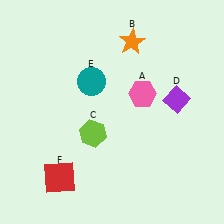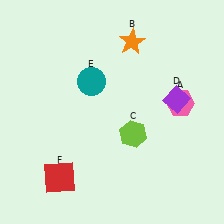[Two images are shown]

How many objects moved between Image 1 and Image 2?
2 objects moved between the two images.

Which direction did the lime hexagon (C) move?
The lime hexagon (C) moved right.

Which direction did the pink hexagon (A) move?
The pink hexagon (A) moved right.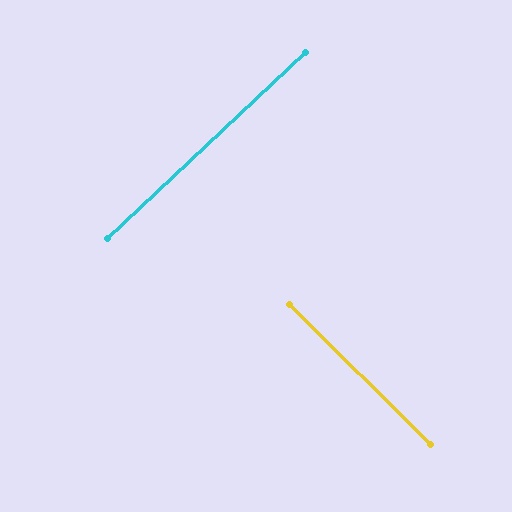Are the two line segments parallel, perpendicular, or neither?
Perpendicular — they meet at approximately 88°.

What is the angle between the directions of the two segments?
Approximately 88 degrees.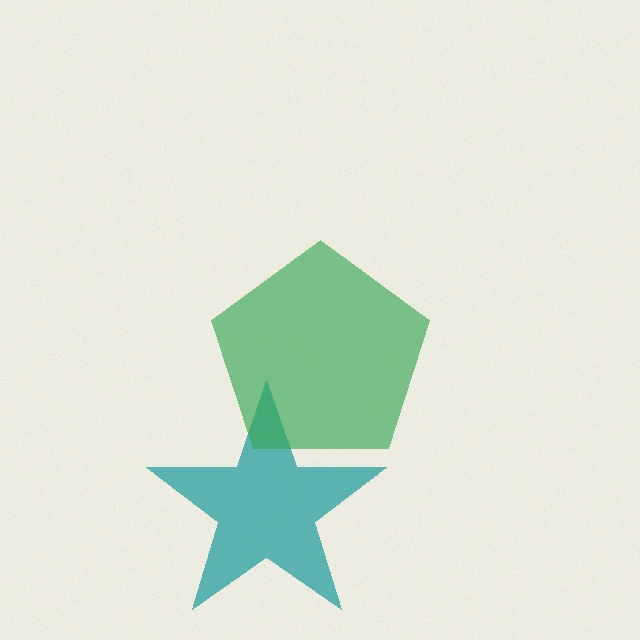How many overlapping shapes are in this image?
There are 2 overlapping shapes in the image.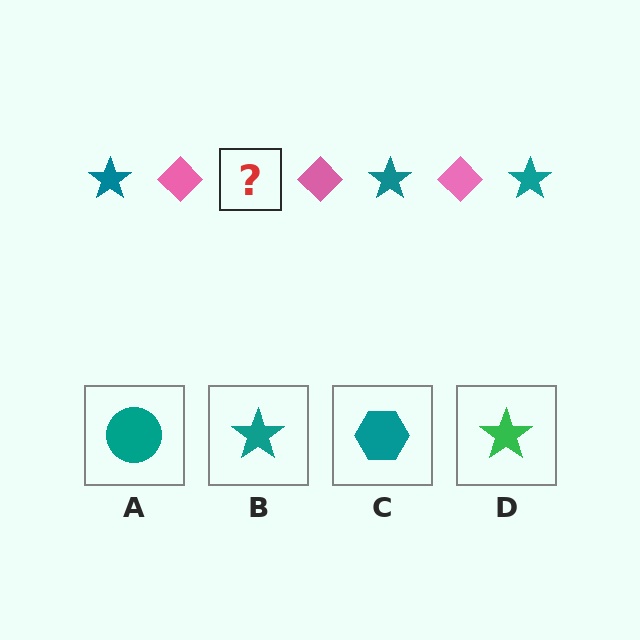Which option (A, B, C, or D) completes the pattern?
B.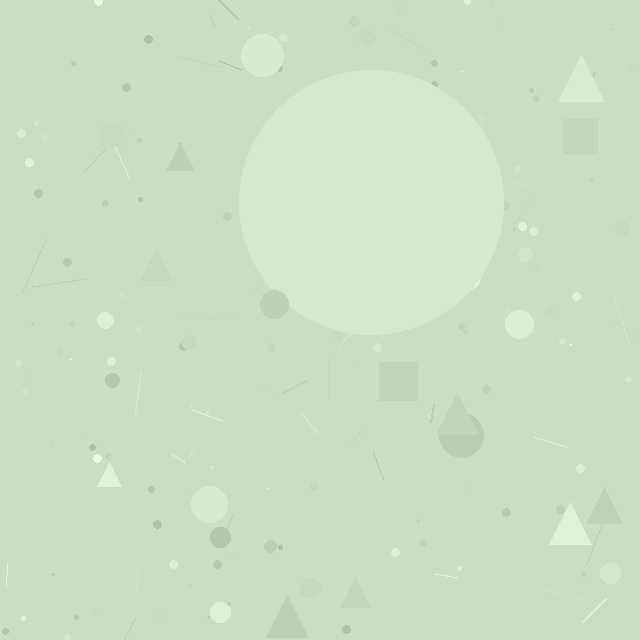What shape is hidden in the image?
A circle is hidden in the image.